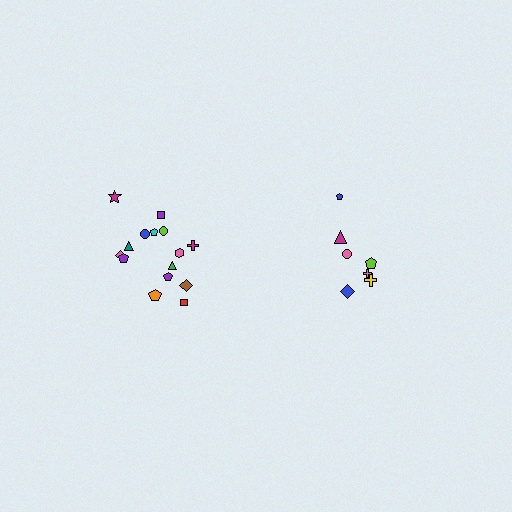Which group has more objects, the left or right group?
The left group.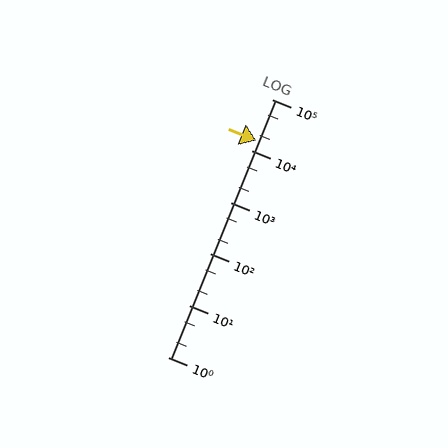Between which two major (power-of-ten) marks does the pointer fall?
The pointer is between 10000 and 100000.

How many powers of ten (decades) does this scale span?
The scale spans 5 decades, from 1 to 100000.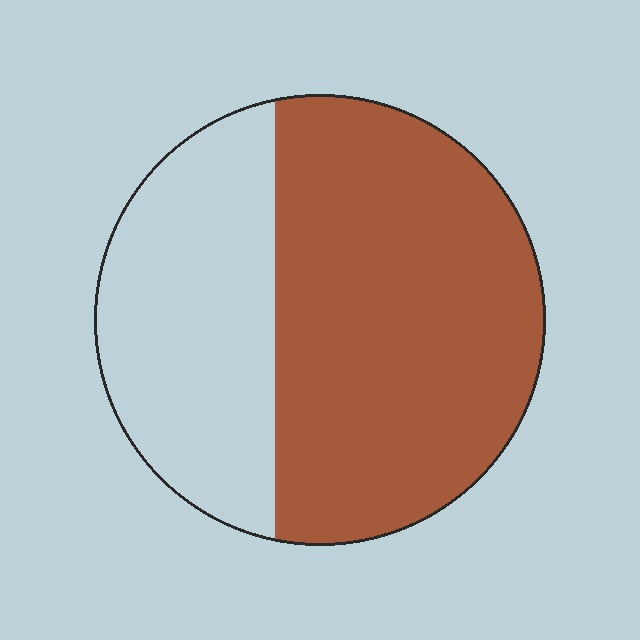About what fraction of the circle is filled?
About five eighths (5/8).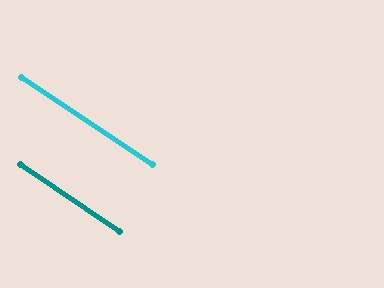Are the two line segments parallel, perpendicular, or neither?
Parallel — their directions differ by only 0.4°.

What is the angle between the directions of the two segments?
Approximately 0 degrees.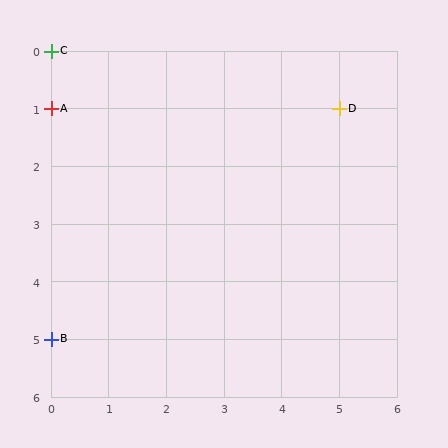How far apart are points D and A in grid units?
Points D and A are 5 columns apart.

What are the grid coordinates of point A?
Point A is at grid coordinates (0, 1).